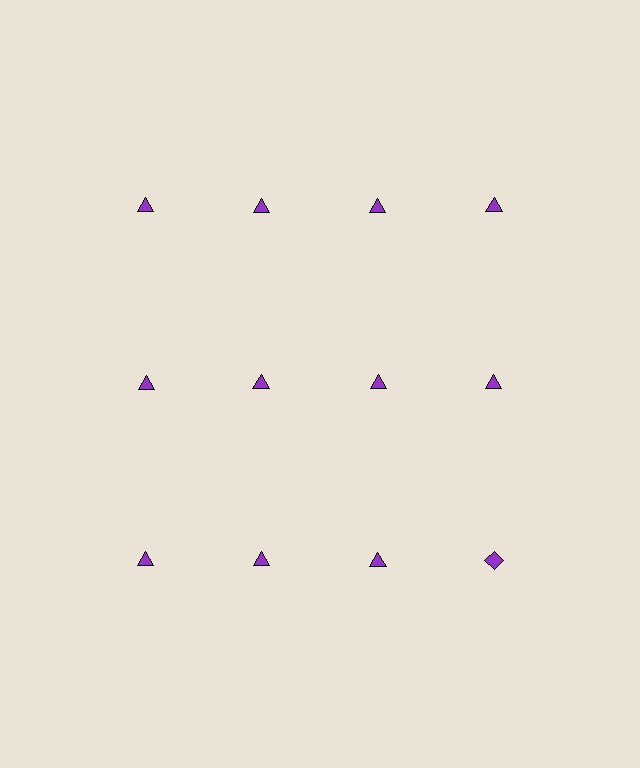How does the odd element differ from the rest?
It has a different shape: diamond instead of triangle.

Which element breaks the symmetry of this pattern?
The purple diamond in the third row, second from right column breaks the symmetry. All other shapes are purple triangles.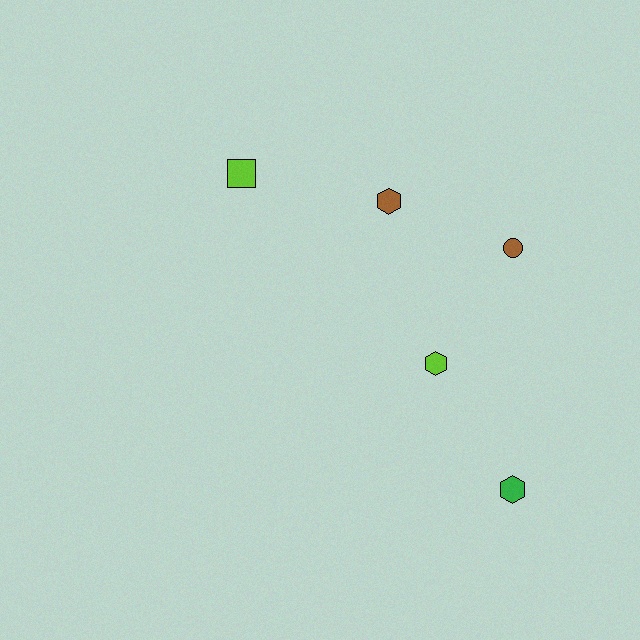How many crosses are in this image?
There are no crosses.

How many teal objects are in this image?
There are no teal objects.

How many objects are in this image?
There are 5 objects.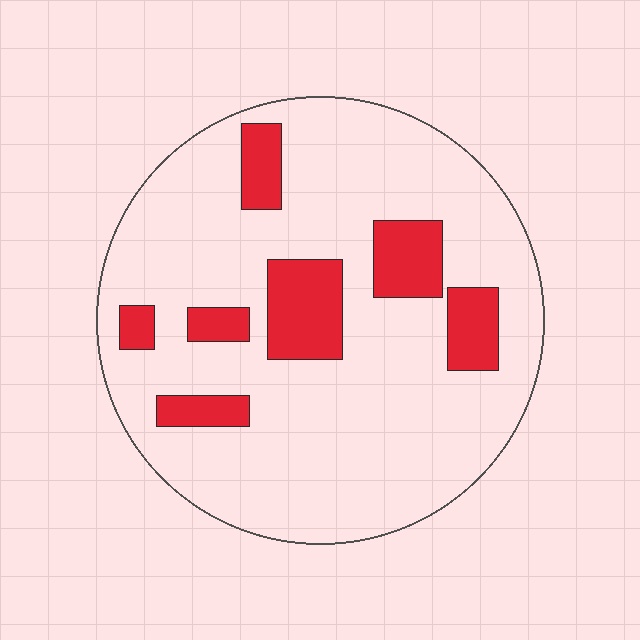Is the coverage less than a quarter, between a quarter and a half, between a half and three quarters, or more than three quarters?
Less than a quarter.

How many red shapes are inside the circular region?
7.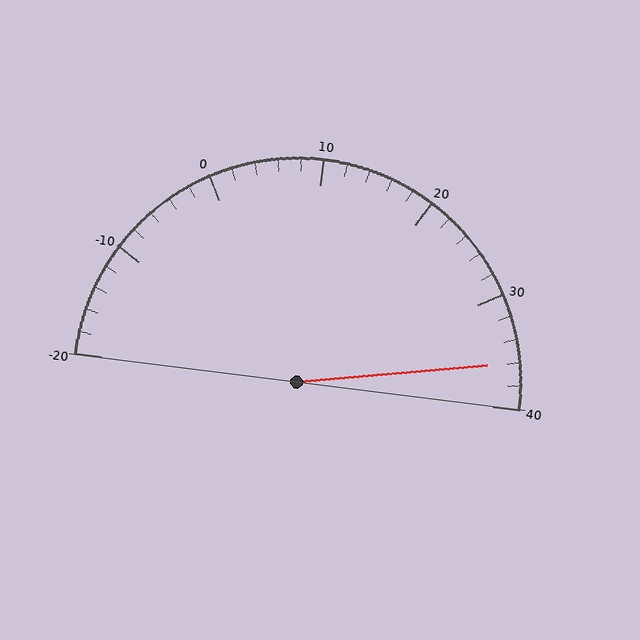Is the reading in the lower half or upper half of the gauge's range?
The reading is in the upper half of the range (-20 to 40).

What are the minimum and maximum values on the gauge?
The gauge ranges from -20 to 40.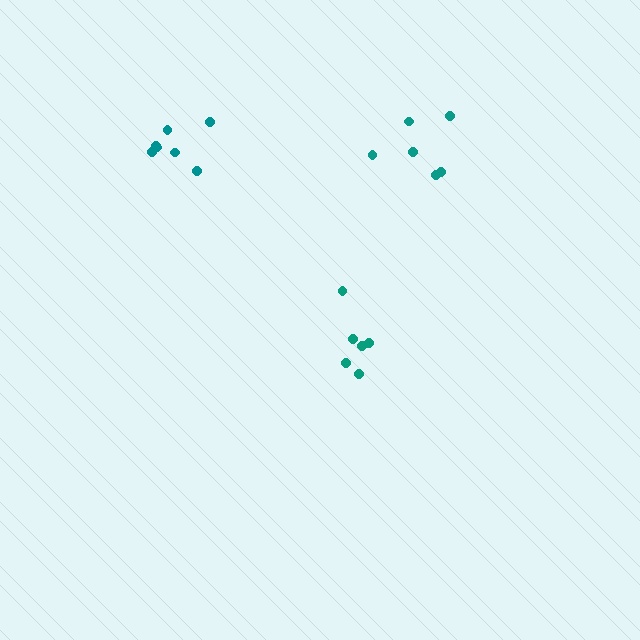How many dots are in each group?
Group 1: 6 dots, Group 2: 6 dots, Group 3: 7 dots (19 total).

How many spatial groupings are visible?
There are 3 spatial groupings.